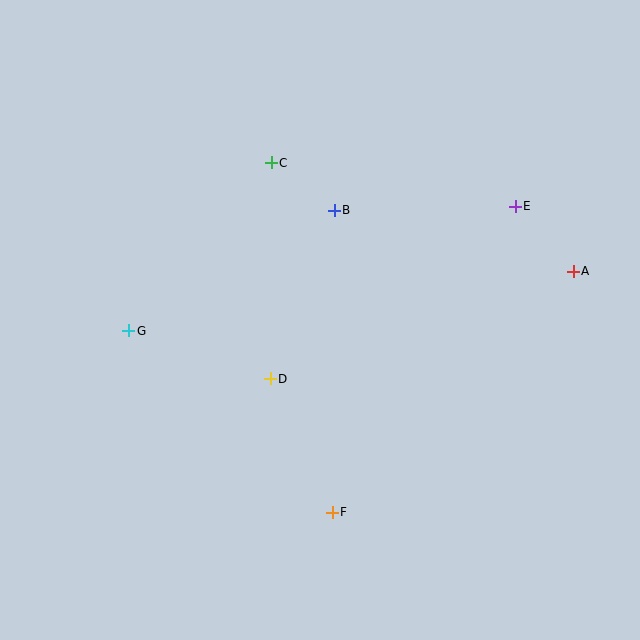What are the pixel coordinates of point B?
Point B is at (334, 210).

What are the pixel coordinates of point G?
Point G is at (129, 331).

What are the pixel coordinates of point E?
Point E is at (515, 206).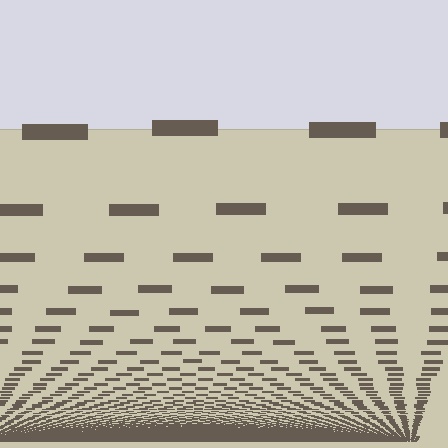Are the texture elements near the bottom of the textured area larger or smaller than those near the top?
Smaller. The gradient is inverted — elements near the bottom are smaller and denser.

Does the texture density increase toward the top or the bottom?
Density increases toward the bottom.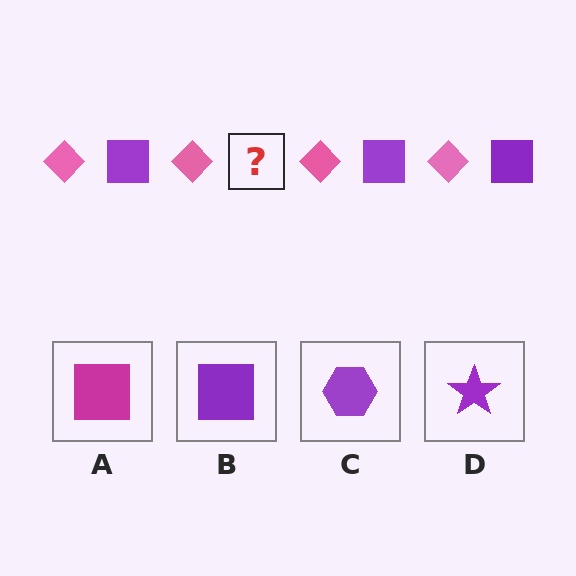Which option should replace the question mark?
Option B.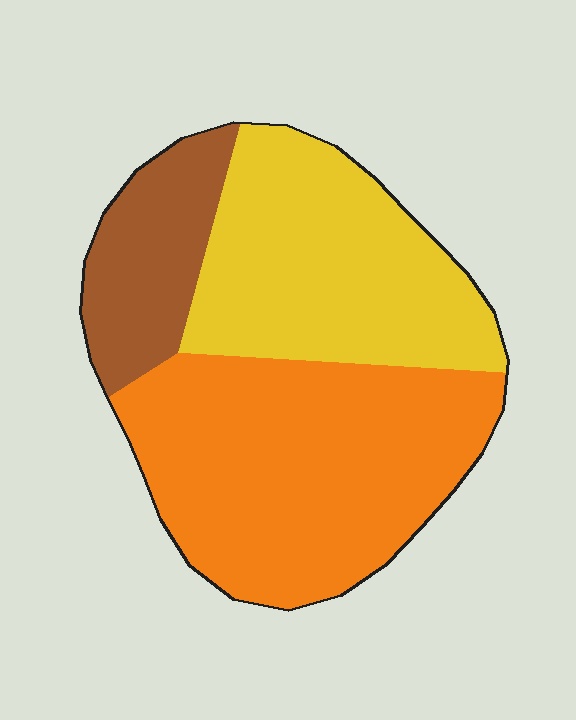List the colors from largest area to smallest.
From largest to smallest: orange, yellow, brown.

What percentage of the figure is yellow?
Yellow takes up about three eighths (3/8) of the figure.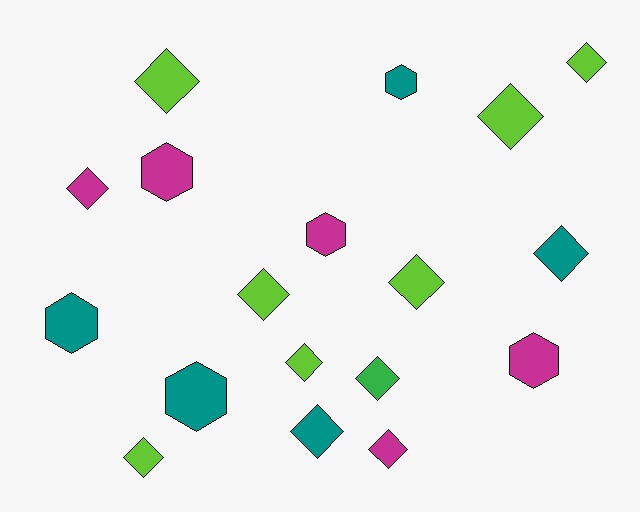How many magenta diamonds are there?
There are 2 magenta diamonds.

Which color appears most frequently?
Lime, with 7 objects.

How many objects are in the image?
There are 18 objects.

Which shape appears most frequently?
Diamond, with 12 objects.